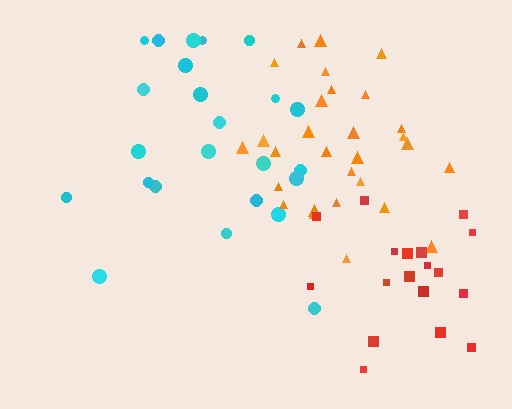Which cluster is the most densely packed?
Red.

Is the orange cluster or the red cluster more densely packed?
Red.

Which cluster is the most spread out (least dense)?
Cyan.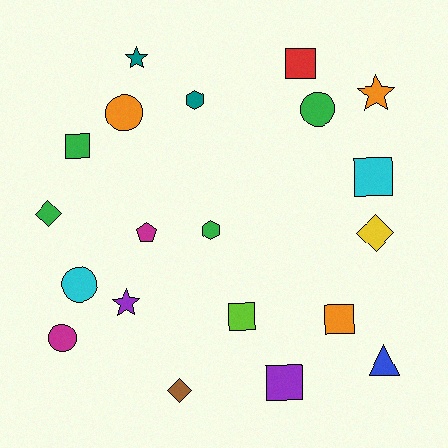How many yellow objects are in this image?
There is 1 yellow object.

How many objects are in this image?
There are 20 objects.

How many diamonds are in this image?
There are 3 diamonds.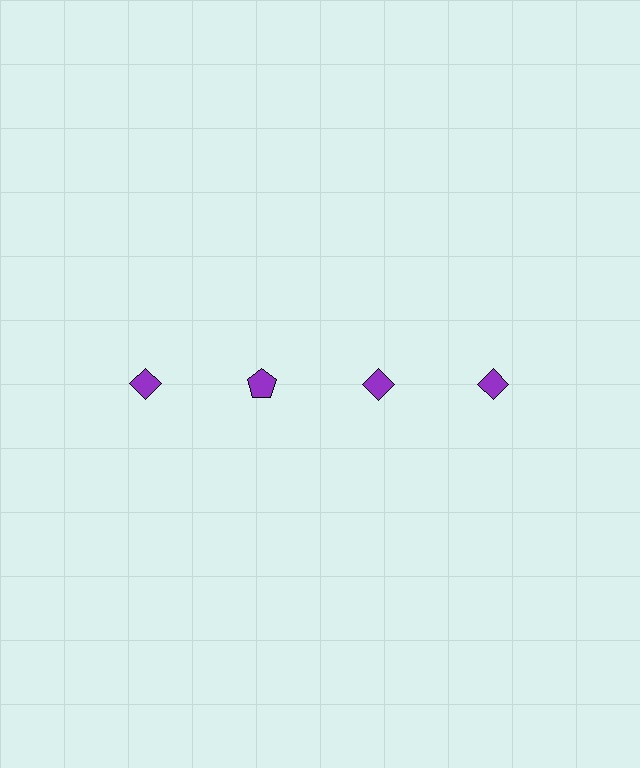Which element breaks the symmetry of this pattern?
The purple pentagon in the top row, second from left column breaks the symmetry. All other shapes are purple diamonds.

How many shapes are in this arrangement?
There are 4 shapes arranged in a grid pattern.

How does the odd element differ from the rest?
It has a different shape: pentagon instead of diamond.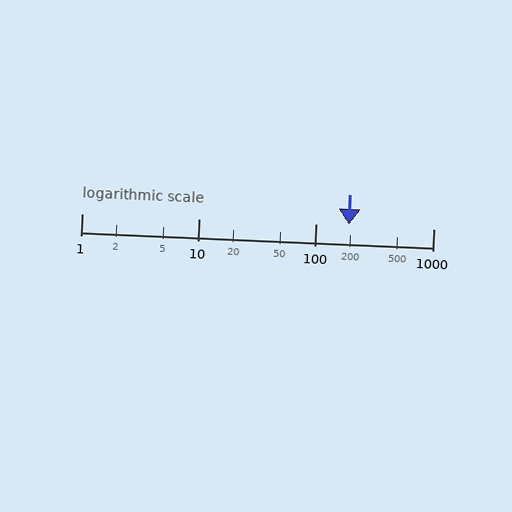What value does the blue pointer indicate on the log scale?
The pointer indicates approximately 190.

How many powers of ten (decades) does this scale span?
The scale spans 3 decades, from 1 to 1000.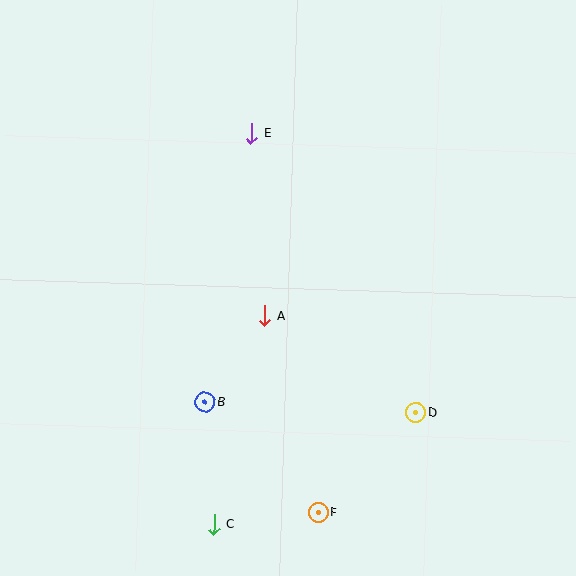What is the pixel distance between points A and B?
The distance between A and B is 105 pixels.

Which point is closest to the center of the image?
Point A at (265, 316) is closest to the center.